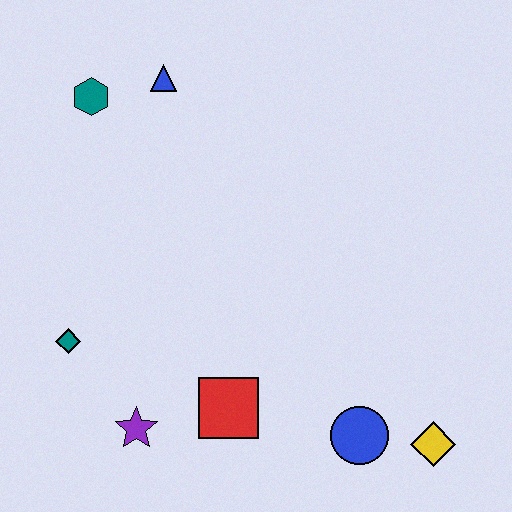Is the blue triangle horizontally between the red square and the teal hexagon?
Yes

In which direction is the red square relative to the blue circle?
The red square is to the left of the blue circle.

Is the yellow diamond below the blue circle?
Yes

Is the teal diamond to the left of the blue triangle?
Yes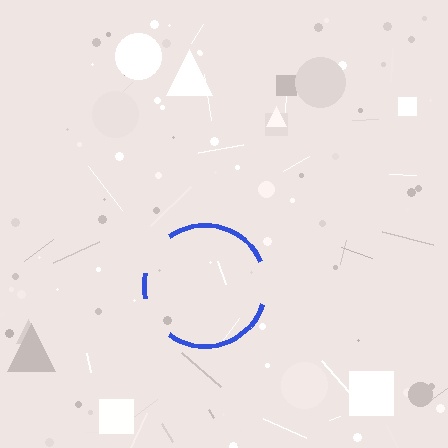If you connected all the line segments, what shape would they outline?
They would outline a circle.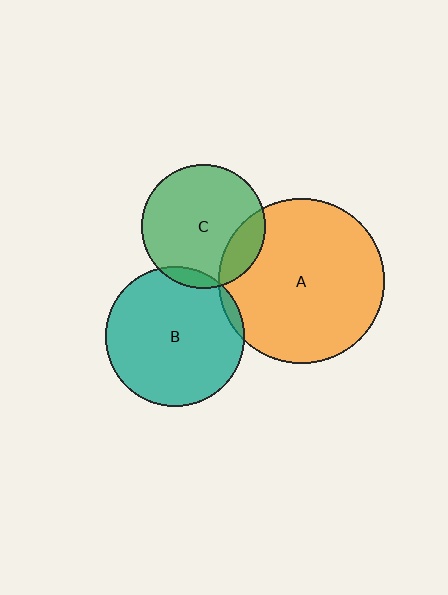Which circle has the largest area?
Circle A (orange).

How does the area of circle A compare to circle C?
Approximately 1.8 times.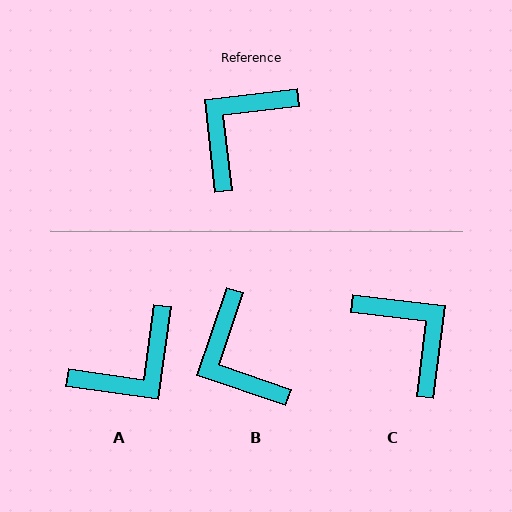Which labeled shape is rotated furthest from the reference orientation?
A, about 165 degrees away.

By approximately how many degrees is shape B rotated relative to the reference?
Approximately 65 degrees counter-clockwise.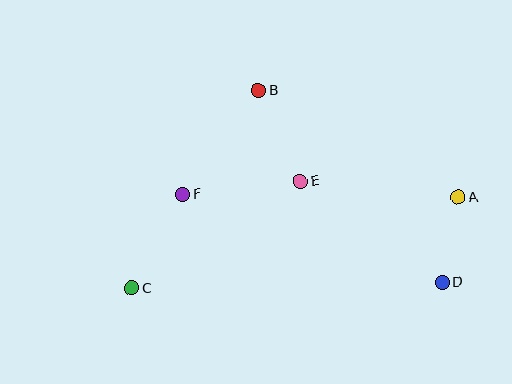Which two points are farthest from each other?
Points A and C are farthest from each other.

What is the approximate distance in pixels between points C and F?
The distance between C and F is approximately 106 pixels.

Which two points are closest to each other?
Points A and D are closest to each other.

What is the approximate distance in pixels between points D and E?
The distance between D and E is approximately 174 pixels.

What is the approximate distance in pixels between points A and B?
The distance between A and B is approximately 227 pixels.